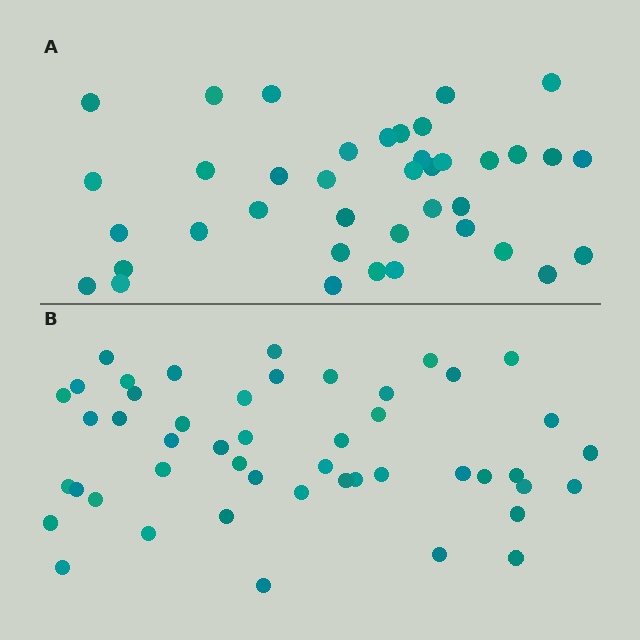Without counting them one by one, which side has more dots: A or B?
Region B (the bottom region) has more dots.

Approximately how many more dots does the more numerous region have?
Region B has roughly 8 or so more dots than region A.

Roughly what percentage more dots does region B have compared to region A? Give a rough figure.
About 25% more.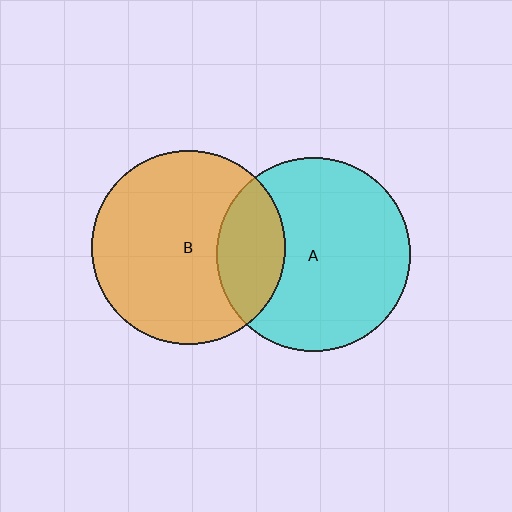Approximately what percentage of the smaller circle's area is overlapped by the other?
Approximately 25%.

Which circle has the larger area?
Circle B (orange).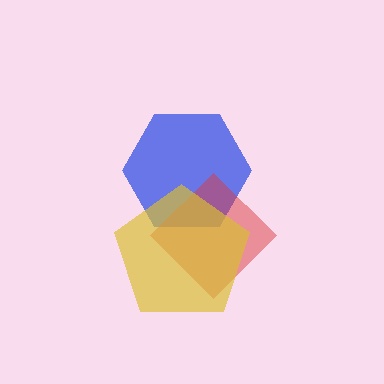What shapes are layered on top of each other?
The layered shapes are: a blue hexagon, a red diamond, a yellow pentagon.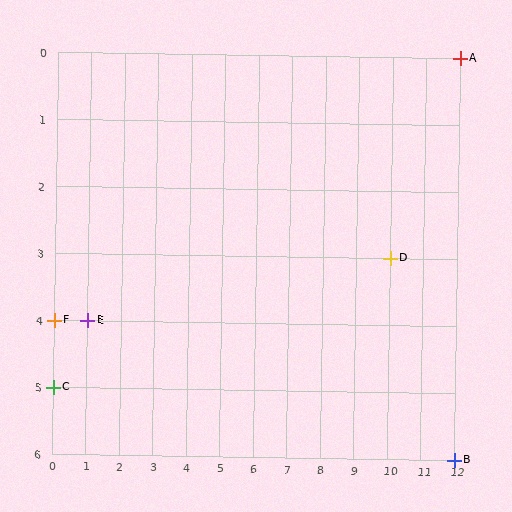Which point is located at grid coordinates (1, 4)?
Point E is at (1, 4).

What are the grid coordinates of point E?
Point E is at grid coordinates (1, 4).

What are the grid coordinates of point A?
Point A is at grid coordinates (12, 0).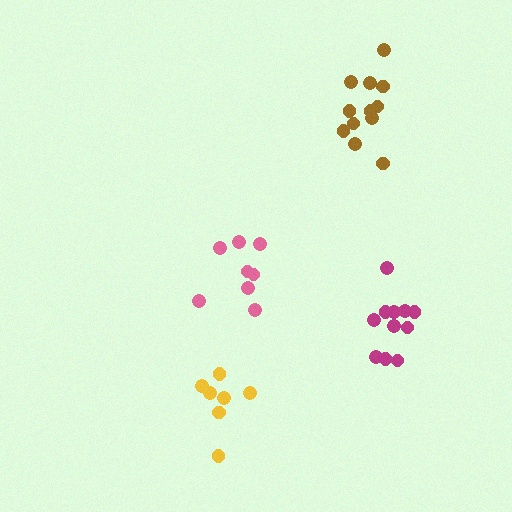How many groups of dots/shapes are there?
There are 4 groups.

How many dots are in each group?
Group 1: 11 dots, Group 2: 8 dots, Group 3: 7 dots, Group 4: 12 dots (38 total).